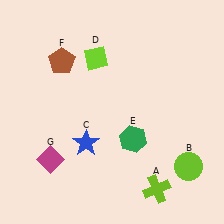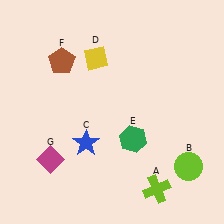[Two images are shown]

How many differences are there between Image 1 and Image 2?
There is 1 difference between the two images.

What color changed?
The diamond (D) changed from lime in Image 1 to yellow in Image 2.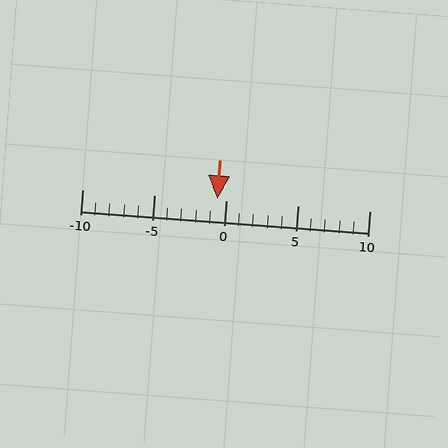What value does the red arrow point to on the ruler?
The red arrow points to approximately -1.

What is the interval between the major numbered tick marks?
The major tick marks are spaced 5 units apart.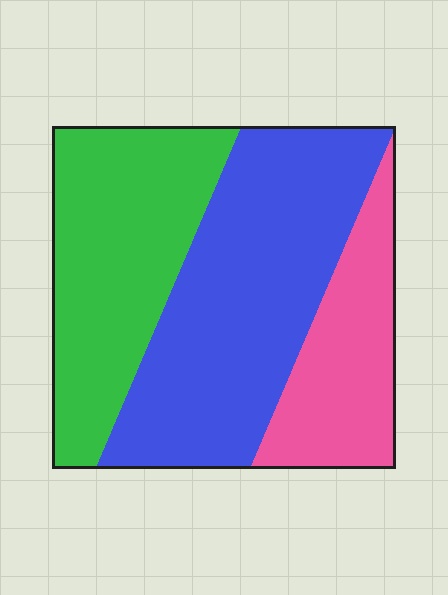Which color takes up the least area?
Pink, at roughly 20%.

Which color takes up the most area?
Blue, at roughly 45%.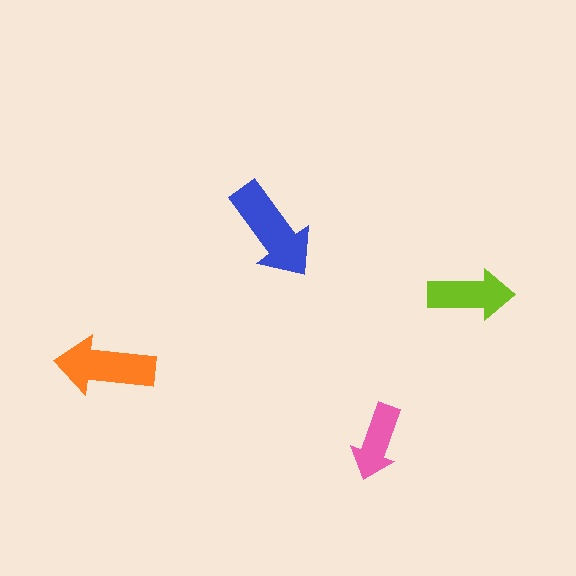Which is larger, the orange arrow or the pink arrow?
The orange one.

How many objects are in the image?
There are 4 objects in the image.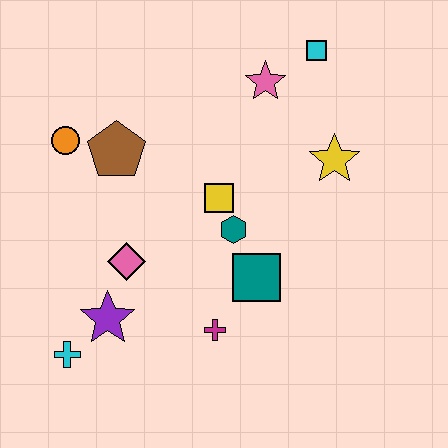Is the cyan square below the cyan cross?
No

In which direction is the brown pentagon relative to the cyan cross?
The brown pentagon is above the cyan cross.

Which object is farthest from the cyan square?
The cyan cross is farthest from the cyan square.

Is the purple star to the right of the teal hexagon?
No